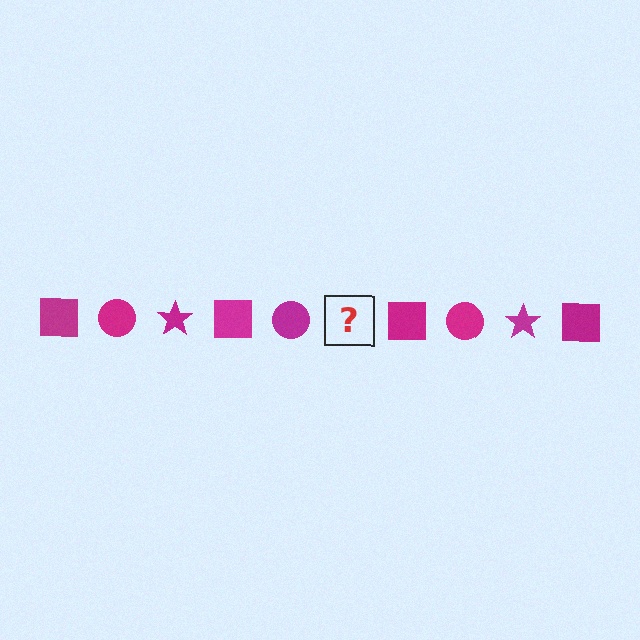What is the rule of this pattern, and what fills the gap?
The rule is that the pattern cycles through square, circle, star shapes in magenta. The gap should be filled with a magenta star.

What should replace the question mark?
The question mark should be replaced with a magenta star.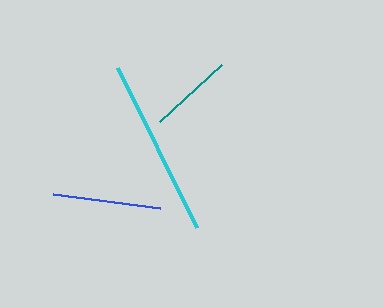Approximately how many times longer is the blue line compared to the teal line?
The blue line is approximately 1.3 times the length of the teal line.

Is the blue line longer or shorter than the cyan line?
The cyan line is longer than the blue line.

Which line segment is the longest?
The cyan line is the longest at approximately 179 pixels.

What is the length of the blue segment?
The blue segment is approximately 108 pixels long.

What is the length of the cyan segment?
The cyan segment is approximately 179 pixels long.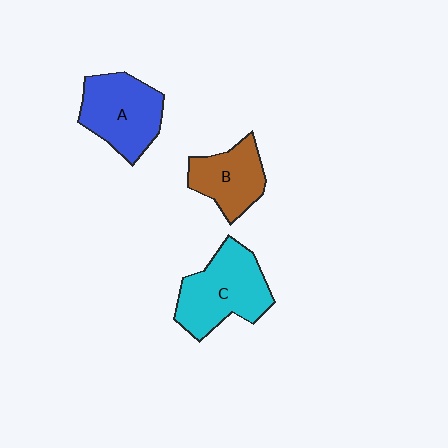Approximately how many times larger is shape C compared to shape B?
Approximately 1.4 times.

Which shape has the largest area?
Shape C (cyan).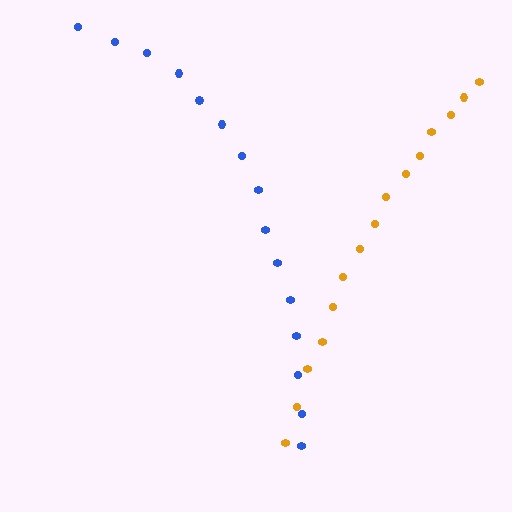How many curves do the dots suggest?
There are 2 distinct paths.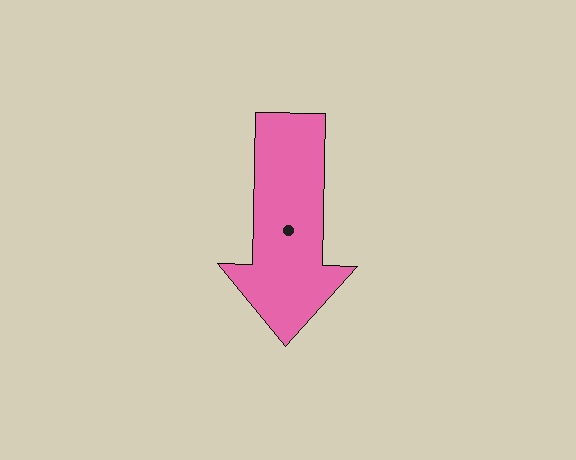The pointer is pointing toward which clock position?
Roughly 6 o'clock.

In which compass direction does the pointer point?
South.